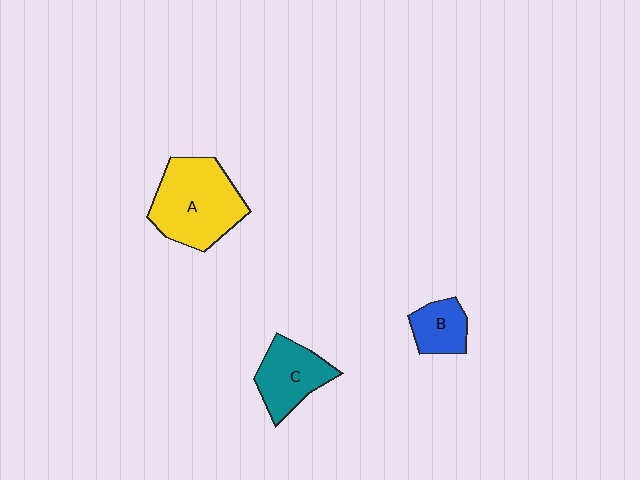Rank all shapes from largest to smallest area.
From largest to smallest: A (yellow), C (teal), B (blue).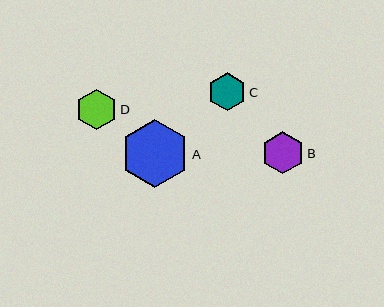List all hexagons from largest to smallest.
From largest to smallest: A, B, D, C.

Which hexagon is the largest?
Hexagon A is the largest with a size of approximately 68 pixels.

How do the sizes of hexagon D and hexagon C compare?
Hexagon D and hexagon C are approximately the same size.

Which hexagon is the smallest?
Hexagon C is the smallest with a size of approximately 38 pixels.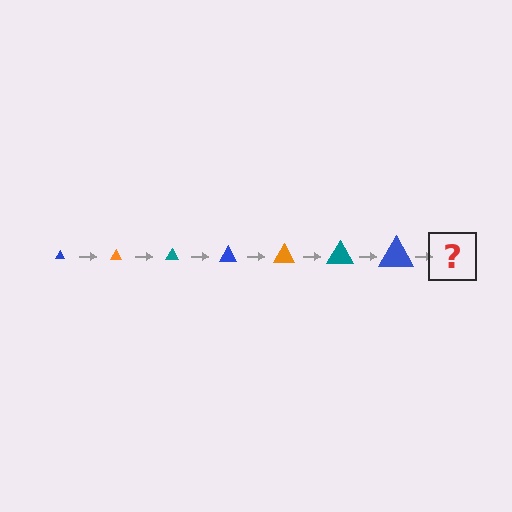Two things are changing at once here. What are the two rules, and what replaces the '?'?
The two rules are that the triangle grows larger each step and the color cycles through blue, orange, and teal. The '?' should be an orange triangle, larger than the previous one.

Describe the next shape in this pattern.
It should be an orange triangle, larger than the previous one.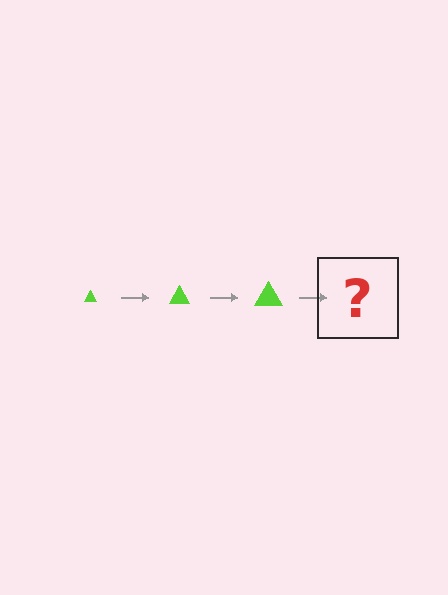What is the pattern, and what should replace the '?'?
The pattern is that the triangle gets progressively larger each step. The '?' should be a lime triangle, larger than the previous one.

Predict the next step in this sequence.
The next step is a lime triangle, larger than the previous one.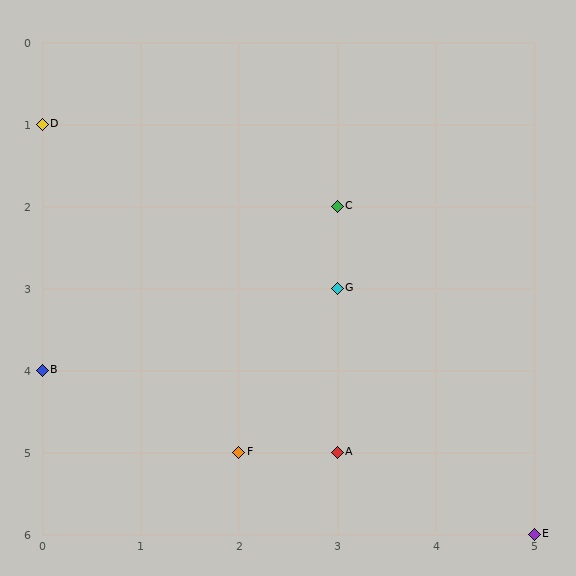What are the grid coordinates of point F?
Point F is at grid coordinates (2, 5).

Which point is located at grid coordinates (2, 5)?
Point F is at (2, 5).